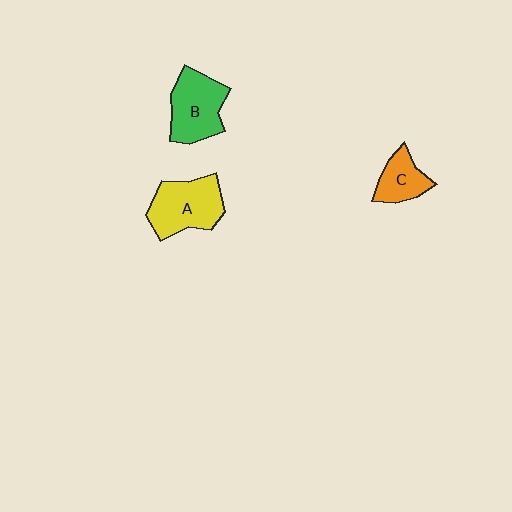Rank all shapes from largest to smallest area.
From largest to smallest: A (yellow), B (green), C (orange).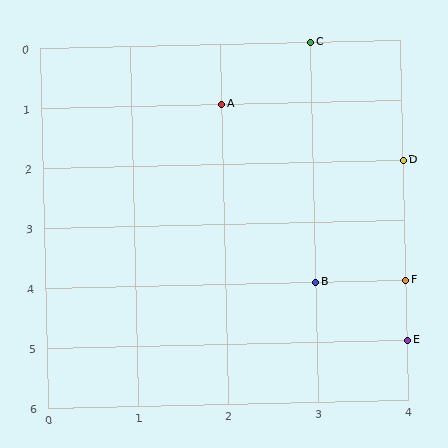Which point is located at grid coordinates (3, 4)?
Point B is at (3, 4).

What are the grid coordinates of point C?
Point C is at grid coordinates (3, 0).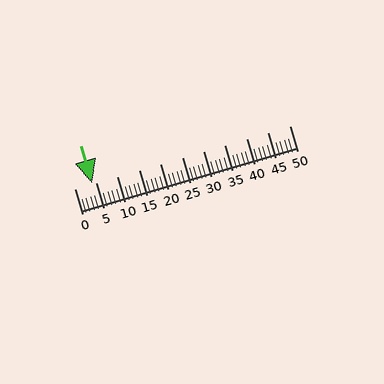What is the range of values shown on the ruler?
The ruler shows values from 0 to 50.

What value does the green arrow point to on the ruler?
The green arrow points to approximately 4.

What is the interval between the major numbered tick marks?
The major tick marks are spaced 5 units apart.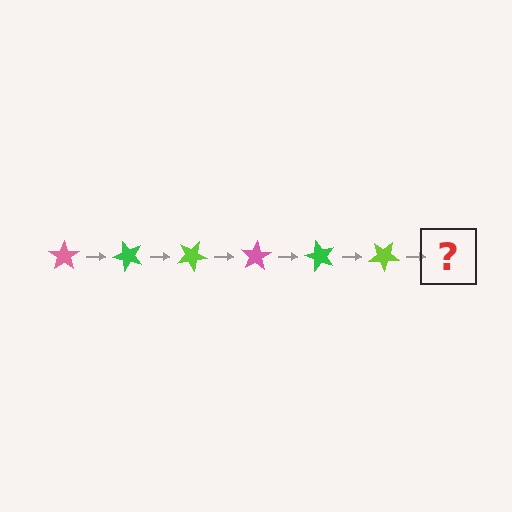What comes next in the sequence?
The next element should be a pink star, rotated 300 degrees from the start.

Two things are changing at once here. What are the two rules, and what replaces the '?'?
The two rules are that it rotates 50 degrees each step and the color cycles through pink, green, and lime. The '?' should be a pink star, rotated 300 degrees from the start.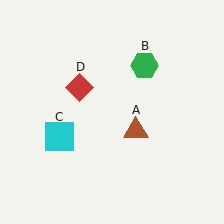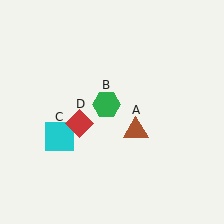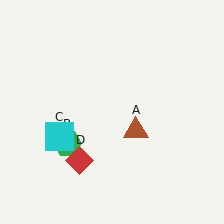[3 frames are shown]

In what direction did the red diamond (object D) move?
The red diamond (object D) moved down.